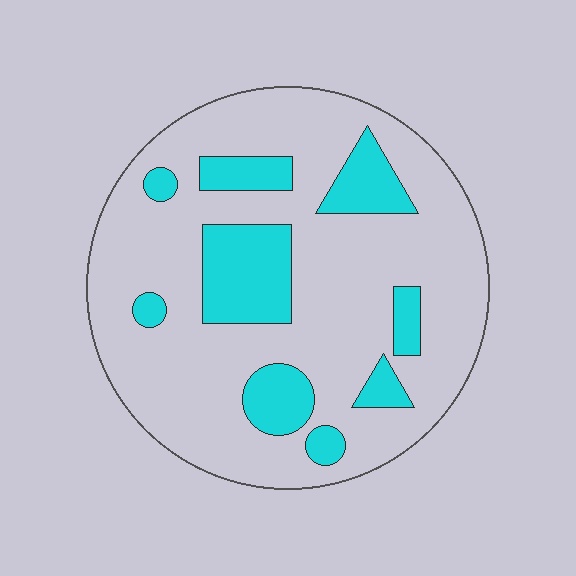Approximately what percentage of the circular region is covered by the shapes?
Approximately 20%.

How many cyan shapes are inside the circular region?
9.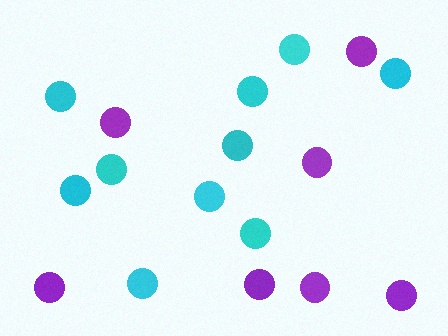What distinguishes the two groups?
There are 2 groups: one group of purple circles (7) and one group of cyan circles (10).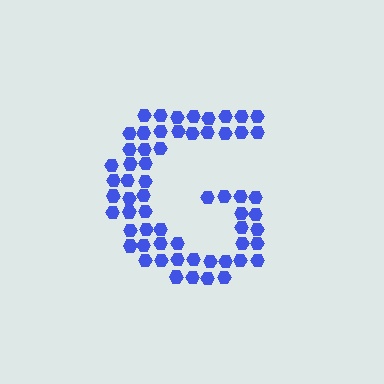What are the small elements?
The small elements are hexagons.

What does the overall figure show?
The overall figure shows the letter G.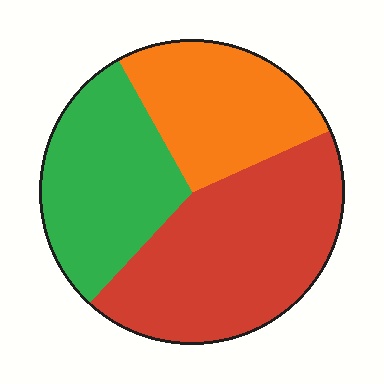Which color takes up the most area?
Red, at roughly 45%.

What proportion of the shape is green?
Green covers about 30% of the shape.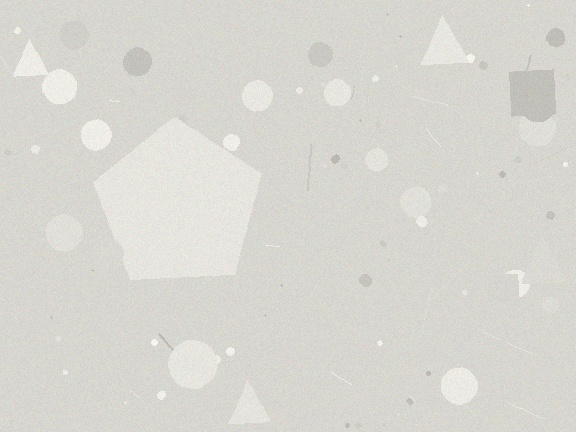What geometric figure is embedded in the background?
A pentagon is embedded in the background.